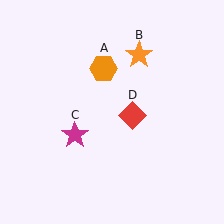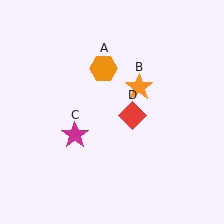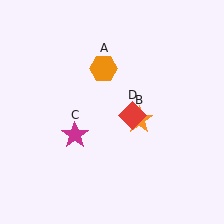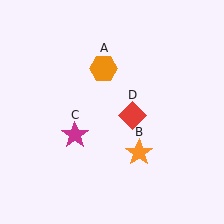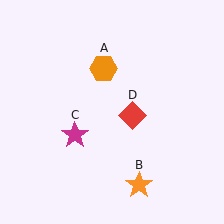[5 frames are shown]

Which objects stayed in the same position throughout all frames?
Orange hexagon (object A) and magenta star (object C) and red diamond (object D) remained stationary.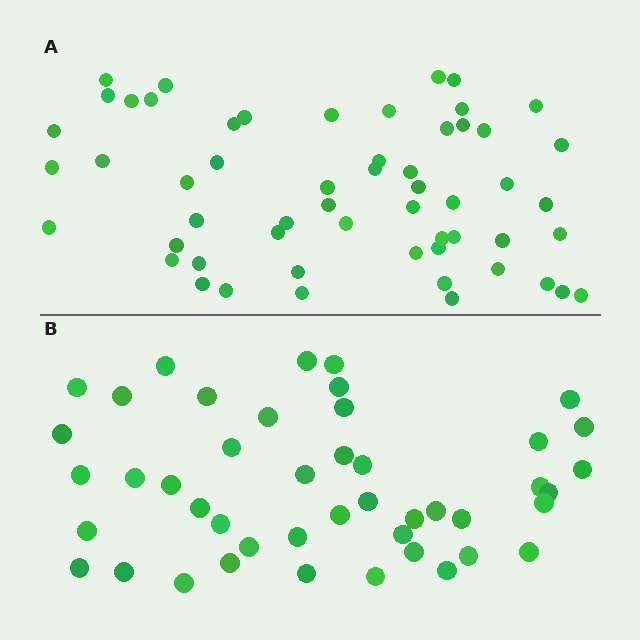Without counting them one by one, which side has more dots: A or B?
Region A (the top region) has more dots.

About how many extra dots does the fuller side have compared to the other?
Region A has roughly 12 or so more dots than region B.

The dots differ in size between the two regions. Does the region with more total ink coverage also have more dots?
No. Region B has more total ink coverage because its dots are larger, but region A actually contains more individual dots. Total area can be misleading — the number of items is what matters here.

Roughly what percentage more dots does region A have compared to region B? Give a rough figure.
About 25% more.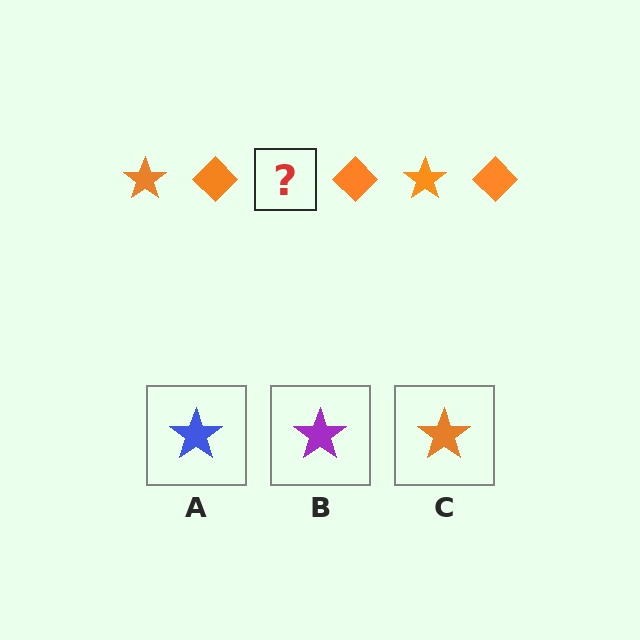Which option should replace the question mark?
Option C.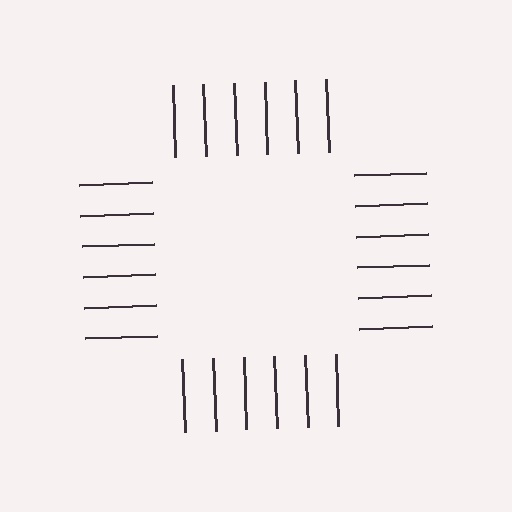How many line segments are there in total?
24 — 6 along each of the 4 edges.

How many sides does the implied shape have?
4 sides — the line-ends trace a square.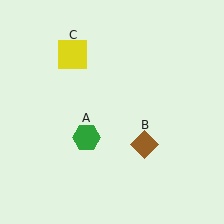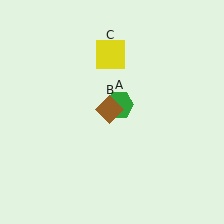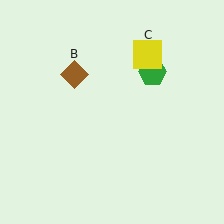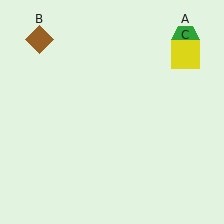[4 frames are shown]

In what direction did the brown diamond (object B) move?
The brown diamond (object B) moved up and to the left.